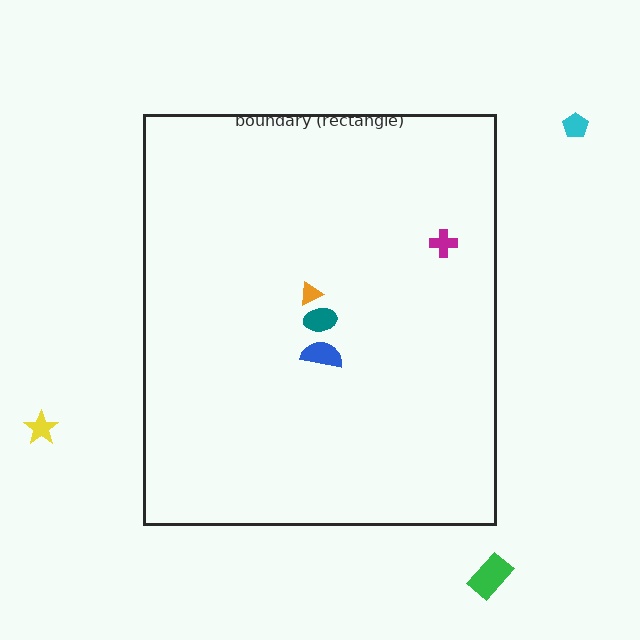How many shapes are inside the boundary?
4 inside, 3 outside.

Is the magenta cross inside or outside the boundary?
Inside.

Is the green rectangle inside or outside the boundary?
Outside.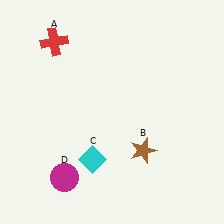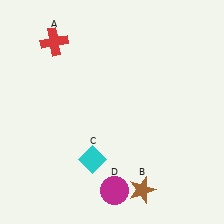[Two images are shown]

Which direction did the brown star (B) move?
The brown star (B) moved down.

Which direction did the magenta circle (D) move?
The magenta circle (D) moved right.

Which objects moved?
The objects that moved are: the brown star (B), the magenta circle (D).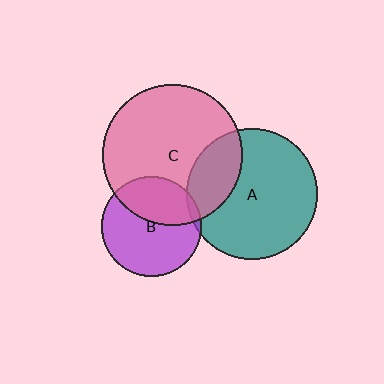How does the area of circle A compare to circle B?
Approximately 1.7 times.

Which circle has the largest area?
Circle C (pink).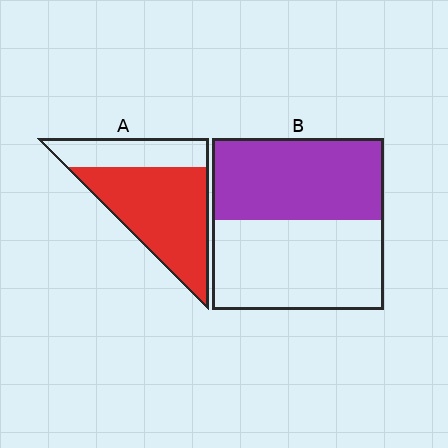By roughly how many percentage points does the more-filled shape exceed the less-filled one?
By roughly 20 percentage points (A over B).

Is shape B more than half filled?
Roughly half.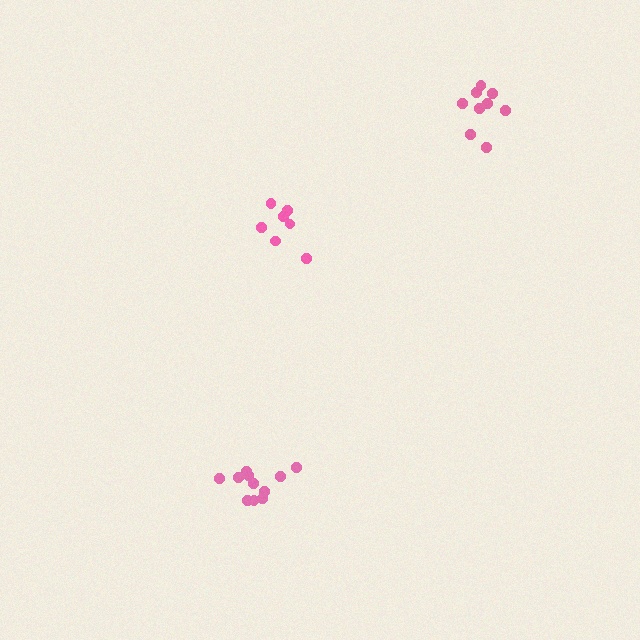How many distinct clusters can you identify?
There are 3 distinct clusters.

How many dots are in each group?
Group 1: 11 dots, Group 2: 7 dots, Group 3: 9 dots (27 total).